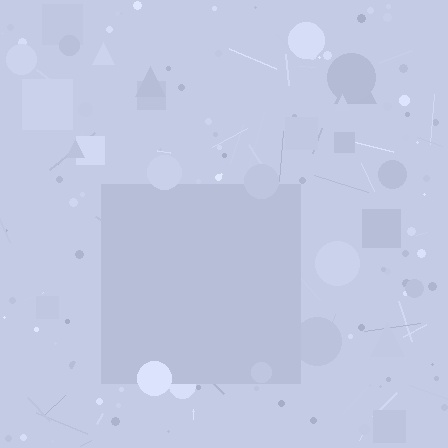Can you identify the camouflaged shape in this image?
The camouflaged shape is a square.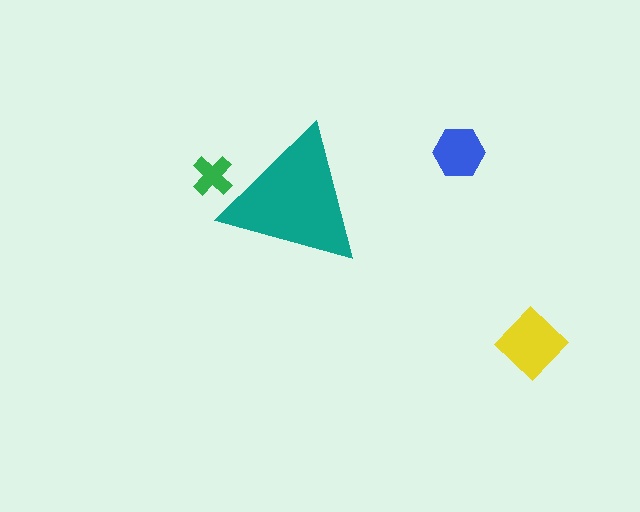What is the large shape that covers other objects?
A teal triangle.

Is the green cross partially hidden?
Yes, the green cross is partially hidden behind the teal triangle.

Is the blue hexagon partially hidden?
No, the blue hexagon is fully visible.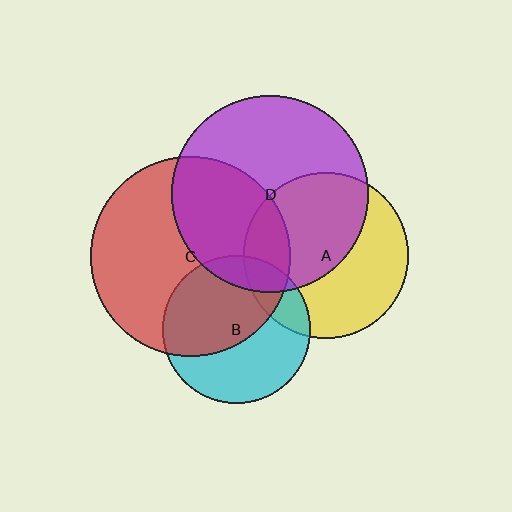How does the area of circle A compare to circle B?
Approximately 1.3 times.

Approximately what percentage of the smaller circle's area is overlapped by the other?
Approximately 40%.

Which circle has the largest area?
Circle C (red).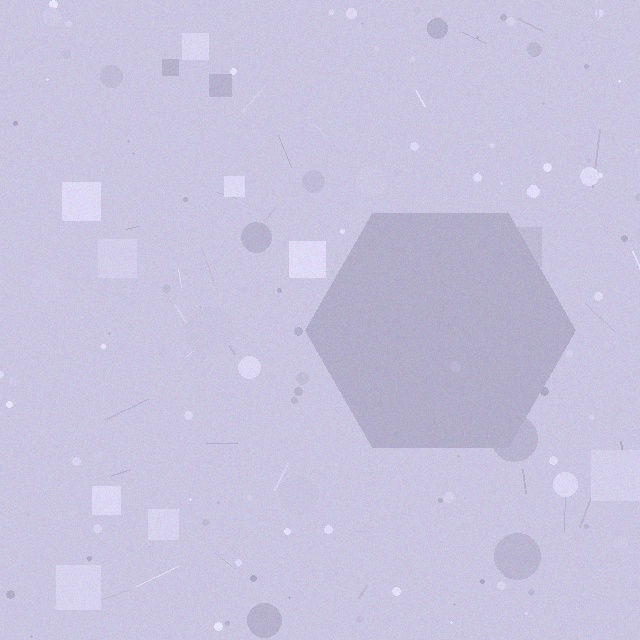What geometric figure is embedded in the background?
A hexagon is embedded in the background.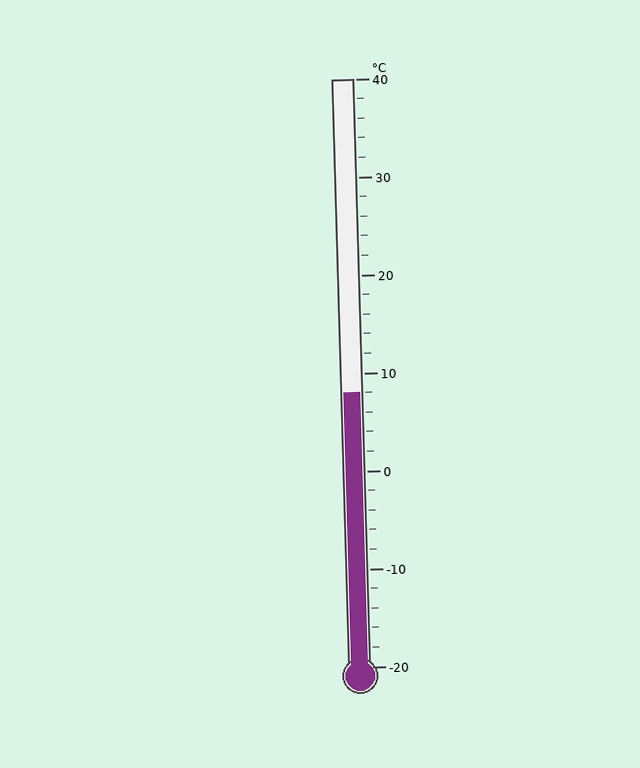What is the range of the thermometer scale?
The thermometer scale ranges from -20°C to 40°C.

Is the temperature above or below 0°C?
The temperature is above 0°C.